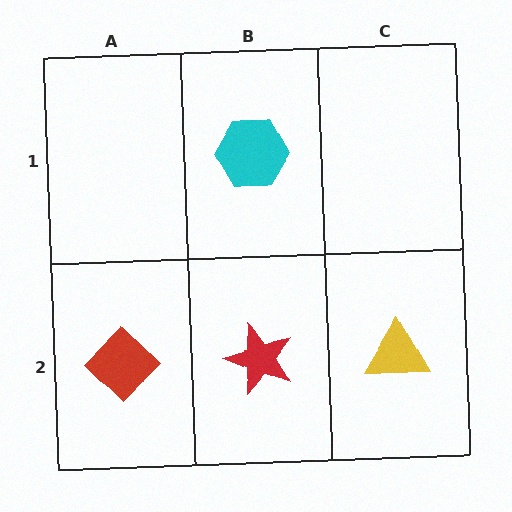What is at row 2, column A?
A red diamond.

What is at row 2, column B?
A red star.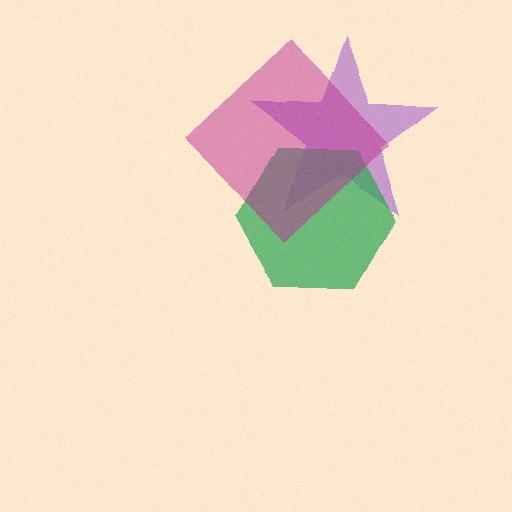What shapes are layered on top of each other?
The layered shapes are: a purple star, a green hexagon, a magenta diamond.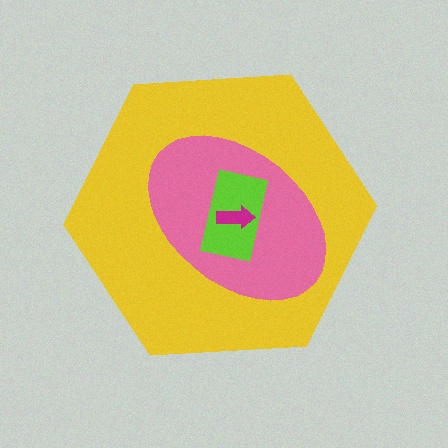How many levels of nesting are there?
4.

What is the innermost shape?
The magenta arrow.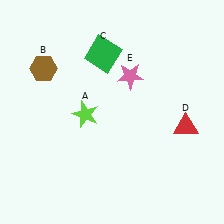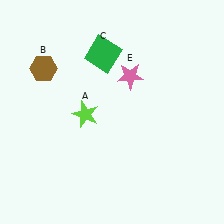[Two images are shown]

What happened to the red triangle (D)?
The red triangle (D) was removed in Image 2. It was in the bottom-right area of Image 1.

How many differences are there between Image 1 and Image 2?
There is 1 difference between the two images.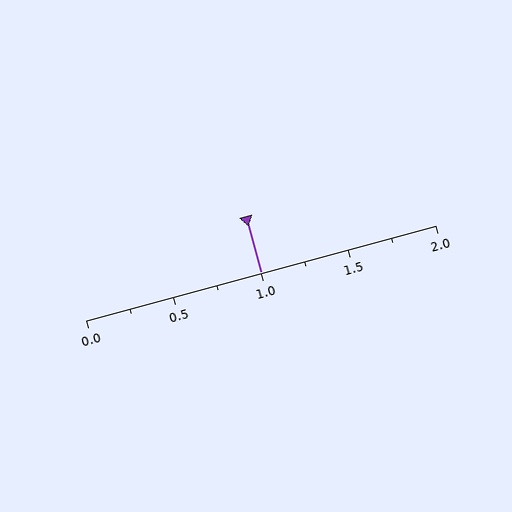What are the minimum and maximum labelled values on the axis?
The axis runs from 0.0 to 2.0.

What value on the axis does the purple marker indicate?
The marker indicates approximately 1.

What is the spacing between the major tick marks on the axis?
The major ticks are spaced 0.5 apart.